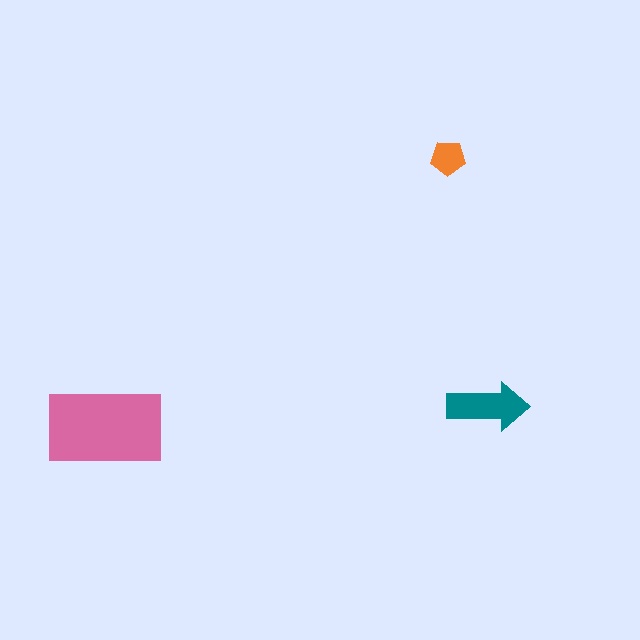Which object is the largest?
The pink rectangle.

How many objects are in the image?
There are 3 objects in the image.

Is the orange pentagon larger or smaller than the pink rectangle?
Smaller.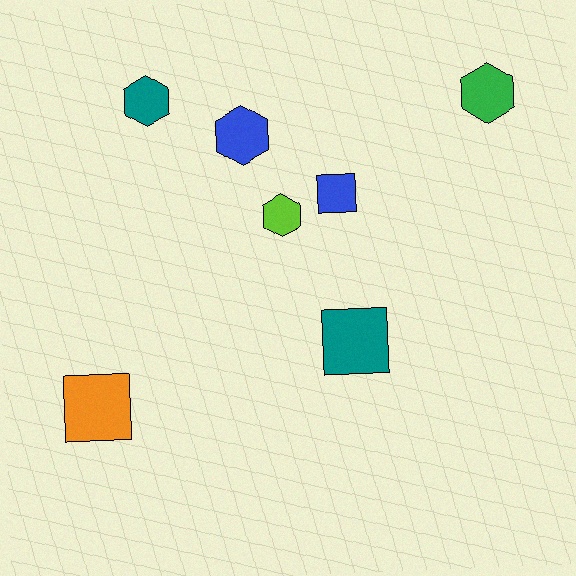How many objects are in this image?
There are 7 objects.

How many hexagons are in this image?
There are 4 hexagons.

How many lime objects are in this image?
There is 1 lime object.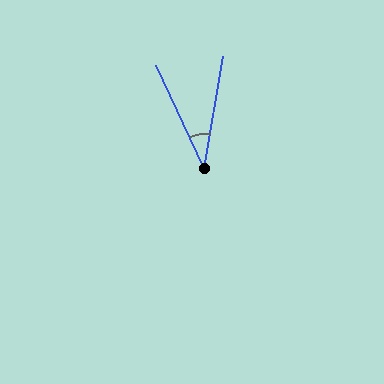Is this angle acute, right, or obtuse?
It is acute.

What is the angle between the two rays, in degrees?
Approximately 34 degrees.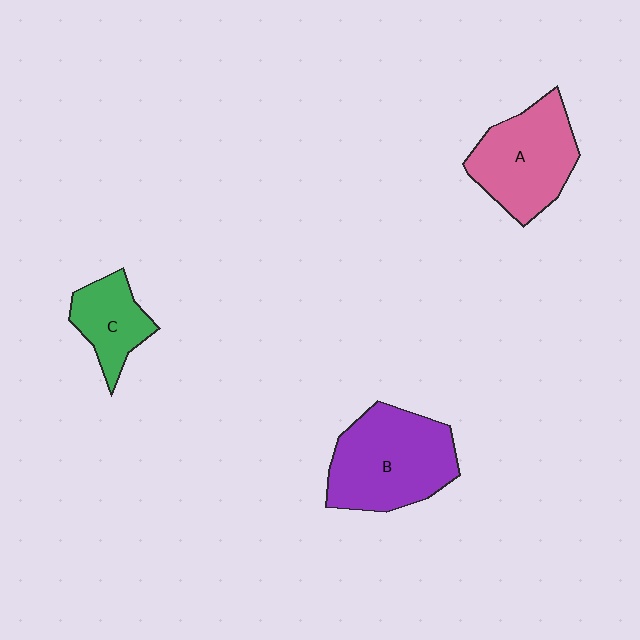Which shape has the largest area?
Shape B (purple).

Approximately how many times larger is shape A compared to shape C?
Approximately 1.7 times.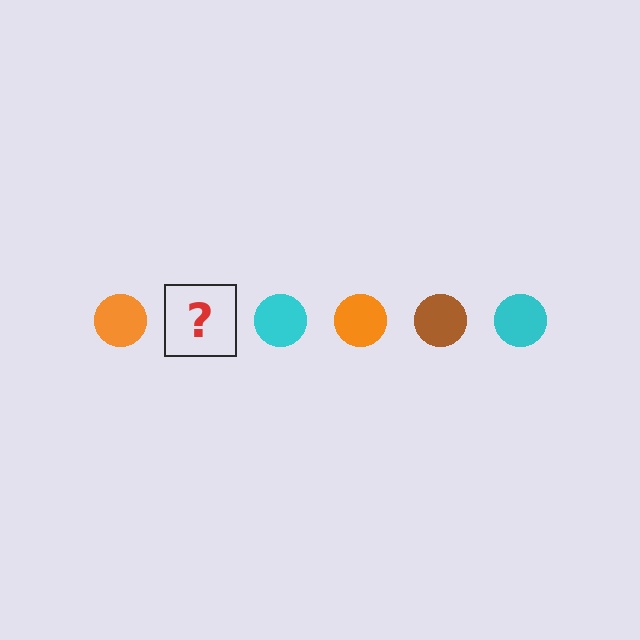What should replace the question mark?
The question mark should be replaced with a brown circle.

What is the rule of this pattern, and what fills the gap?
The rule is that the pattern cycles through orange, brown, cyan circles. The gap should be filled with a brown circle.